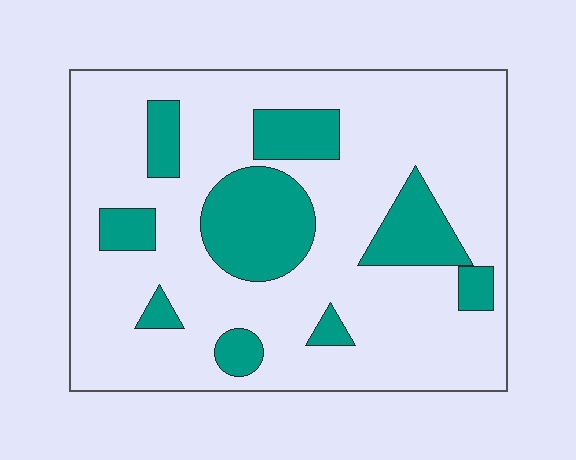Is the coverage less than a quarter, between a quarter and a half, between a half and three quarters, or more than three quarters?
Less than a quarter.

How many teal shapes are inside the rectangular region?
9.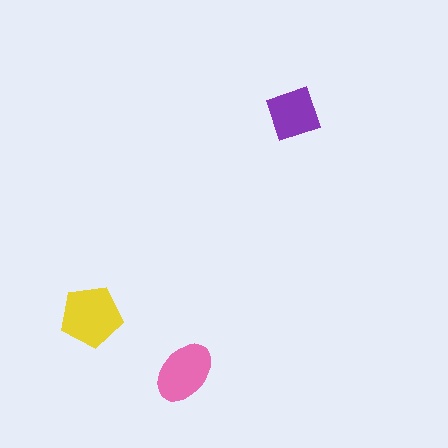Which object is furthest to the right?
The purple diamond is rightmost.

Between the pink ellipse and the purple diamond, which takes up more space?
The pink ellipse.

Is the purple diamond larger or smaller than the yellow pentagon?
Smaller.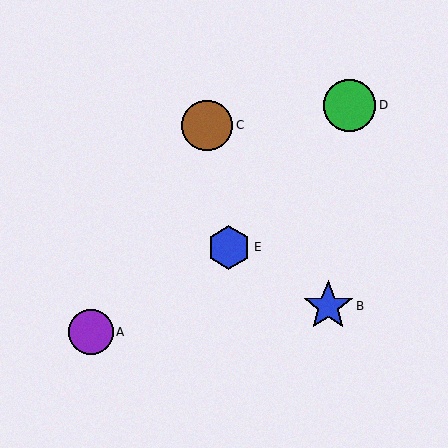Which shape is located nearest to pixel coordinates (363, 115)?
The green circle (labeled D) at (350, 105) is nearest to that location.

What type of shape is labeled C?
Shape C is a brown circle.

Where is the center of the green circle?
The center of the green circle is at (350, 105).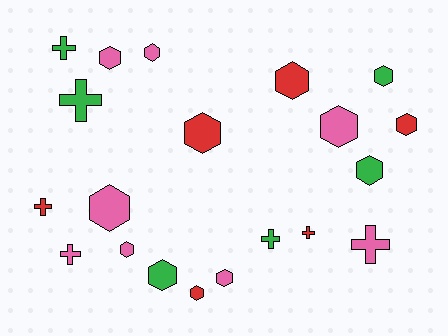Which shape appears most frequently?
Hexagon, with 13 objects.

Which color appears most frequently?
Pink, with 8 objects.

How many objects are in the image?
There are 20 objects.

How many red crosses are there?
There are 2 red crosses.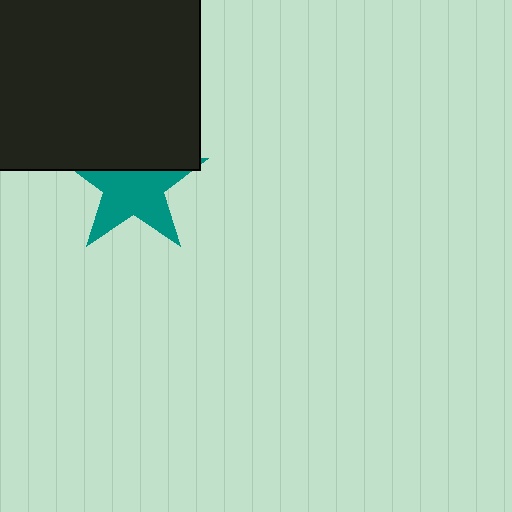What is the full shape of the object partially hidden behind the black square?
The partially hidden object is a teal star.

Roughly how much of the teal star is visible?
About half of it is visible (roughly 61%).